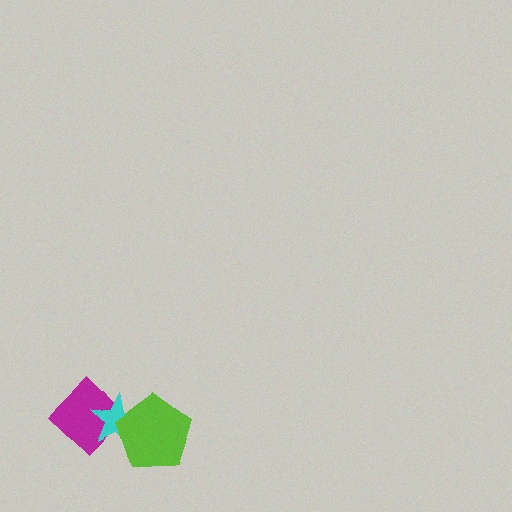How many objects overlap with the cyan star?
2 objects overlap with the cyan star.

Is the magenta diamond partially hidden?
Yes, it is partially covered by another shape.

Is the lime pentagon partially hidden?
No, no other shape covers it.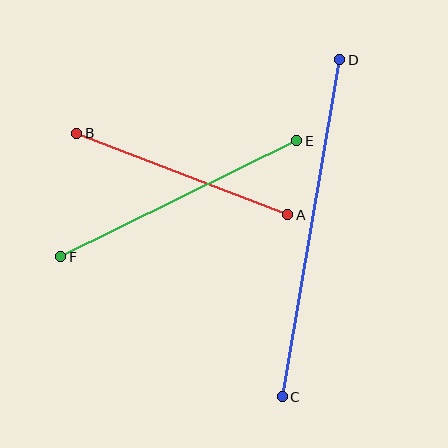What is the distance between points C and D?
The distance is approximately 342 pixels.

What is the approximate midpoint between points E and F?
The midpoint is at approximately (179, 199) pixels.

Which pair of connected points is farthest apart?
Points C and D are farthest apart.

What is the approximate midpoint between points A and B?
The midpoint is at approximately (182, 174) pixels.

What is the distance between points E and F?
The distance is approximately 263 pixels.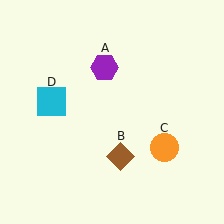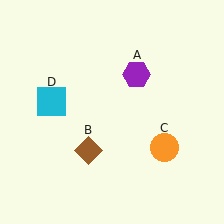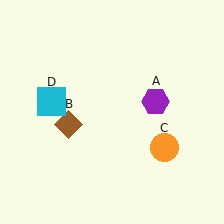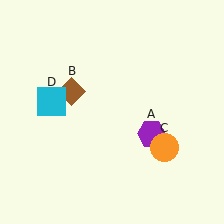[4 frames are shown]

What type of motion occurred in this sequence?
The purple hexagon (object A), brown diamond (object B) rotated clockwise around the center of the scene.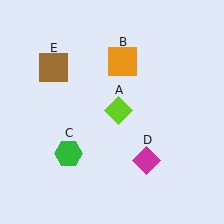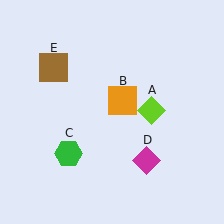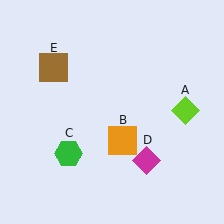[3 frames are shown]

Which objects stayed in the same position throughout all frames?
Green hexagon (object C) and magenta diamond (object D) and brown square (object E) remained stationary.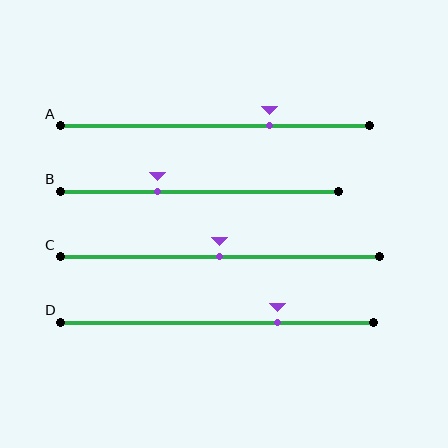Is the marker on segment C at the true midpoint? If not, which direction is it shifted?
Yes, the marker on segment C is at the true midpoint.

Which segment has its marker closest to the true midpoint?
Segment C has its marker closest to the true midpoint.